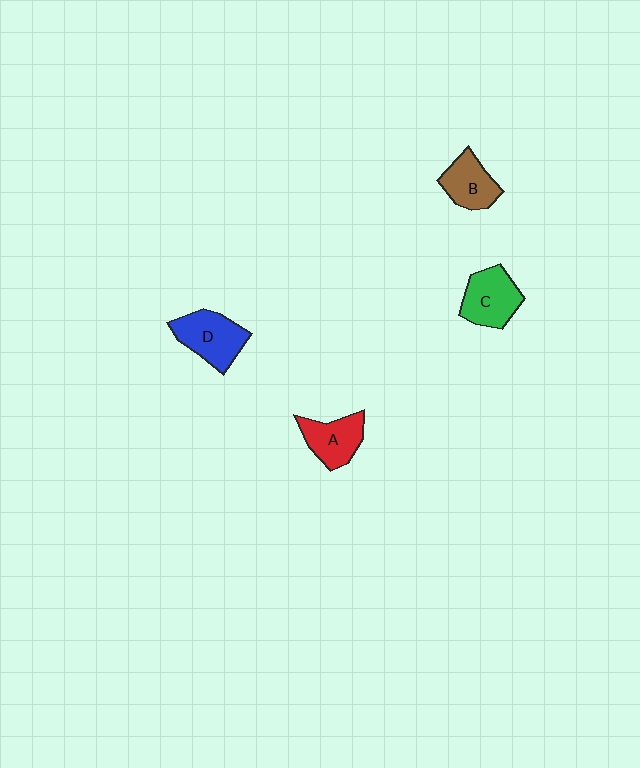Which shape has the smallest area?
Shape B (brown).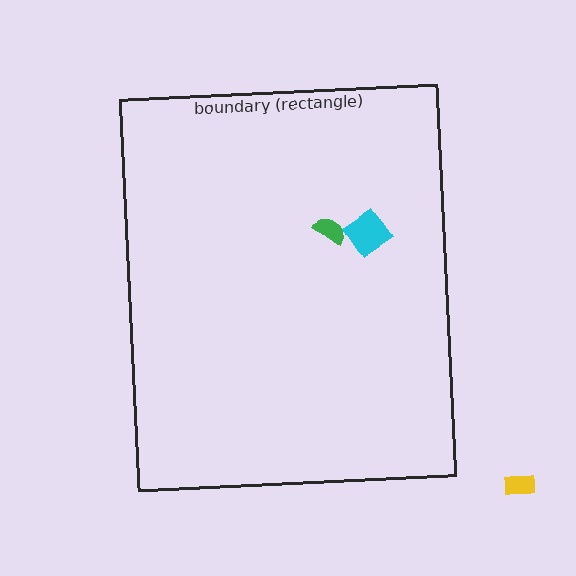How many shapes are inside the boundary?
2 inside, 1 outside.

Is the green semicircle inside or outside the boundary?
Inside.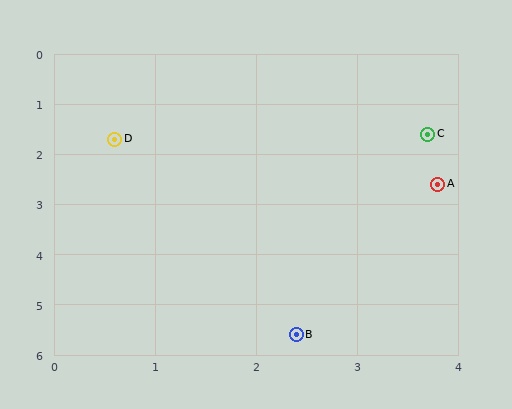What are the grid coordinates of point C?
Point C is at approximately (3.7, 1.6).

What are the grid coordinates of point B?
Point B is at approximately (2.4, 5.6).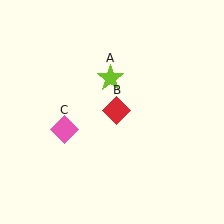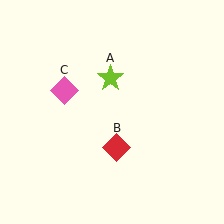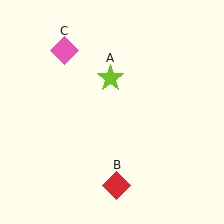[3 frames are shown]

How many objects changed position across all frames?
2 objects changed position: red diamond (object B), pink diamond (object C).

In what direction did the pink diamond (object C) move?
The pink diamond (object C) moved up.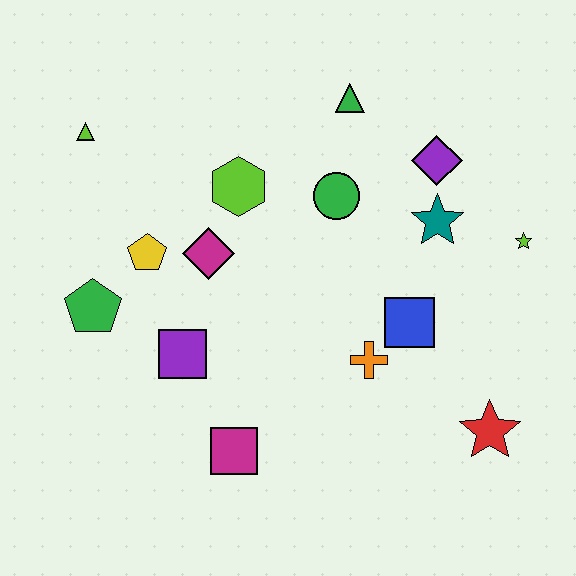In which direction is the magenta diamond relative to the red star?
The magenta diamond is to the left of the red star.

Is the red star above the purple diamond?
No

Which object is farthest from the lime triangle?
The red star is farthest from the lime triangle.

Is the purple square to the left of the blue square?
Yes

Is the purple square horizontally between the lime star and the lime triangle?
Yes